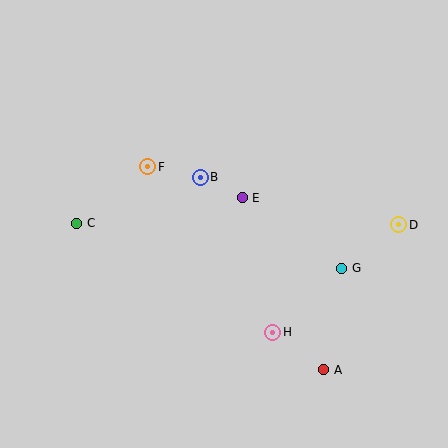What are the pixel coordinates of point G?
Point G is at (342, 268).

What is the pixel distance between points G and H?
The distance between G and H is 94 pixels.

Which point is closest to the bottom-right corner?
Point A is closest to the bottom-right corner.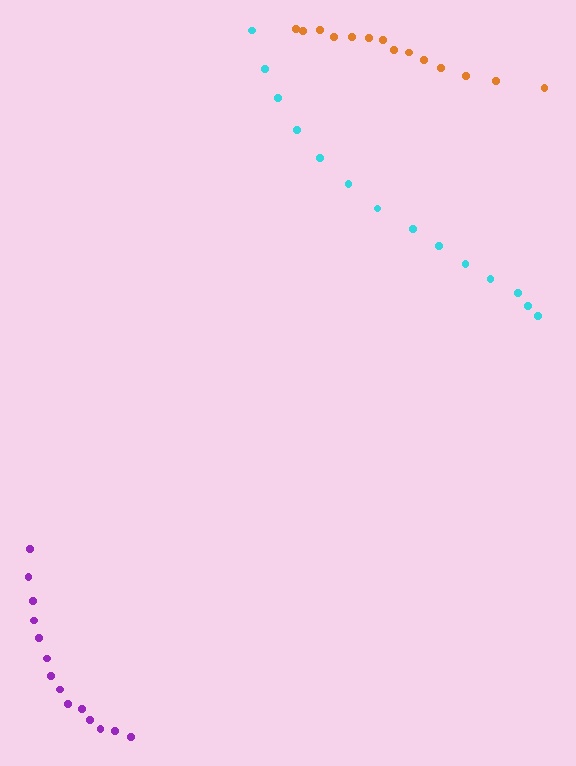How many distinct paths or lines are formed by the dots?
There are 3 distinct paths.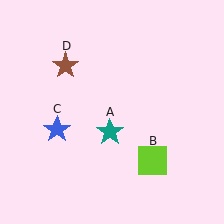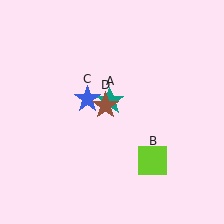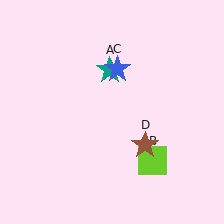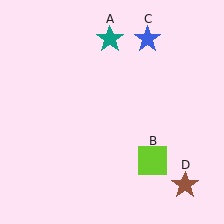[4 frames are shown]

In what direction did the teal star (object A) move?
The teal star (object A) moved up.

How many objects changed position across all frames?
3 objects changed position: teal star (object A), blue star (object C), brown star (object D).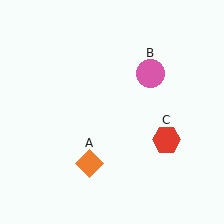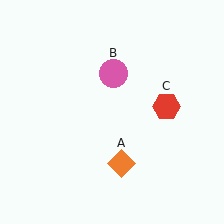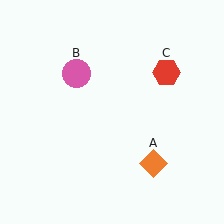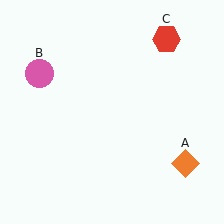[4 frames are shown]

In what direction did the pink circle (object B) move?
The pink circle (object B) moved left.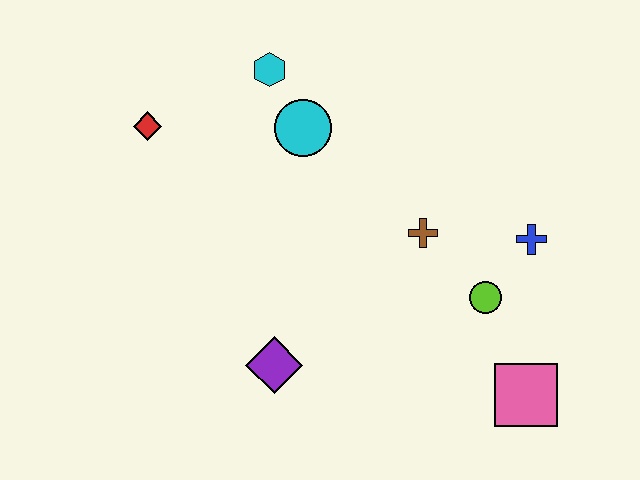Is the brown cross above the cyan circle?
No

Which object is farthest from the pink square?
The red diamond is farthest from the pink square.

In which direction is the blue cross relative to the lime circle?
The blue cross is above the lime circle.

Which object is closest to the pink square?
The lime circle is closest to the pink square.